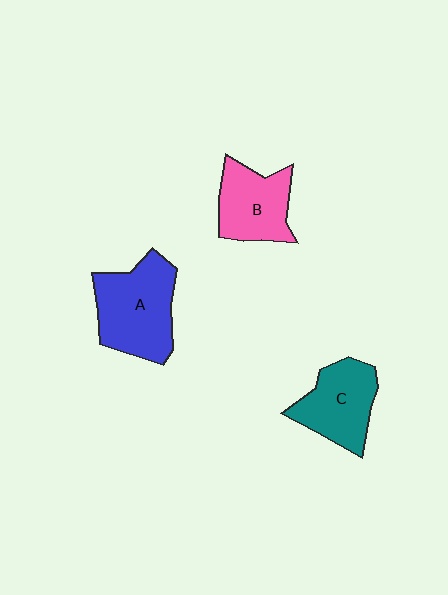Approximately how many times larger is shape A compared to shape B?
Approximately 1.3 times.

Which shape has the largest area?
Shape A (blue).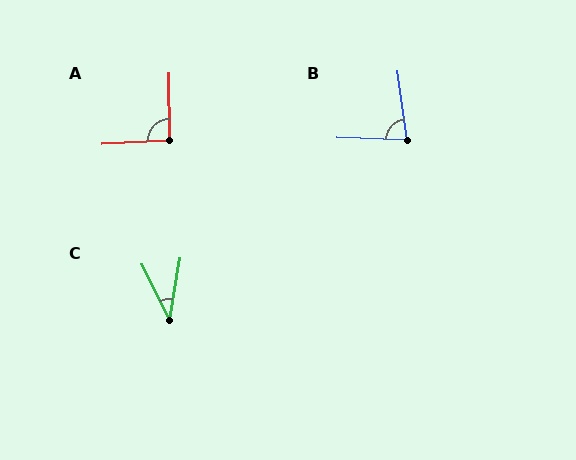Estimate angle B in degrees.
Approximately 80 degrees.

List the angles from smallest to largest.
C (35°), B (80°), A (93°).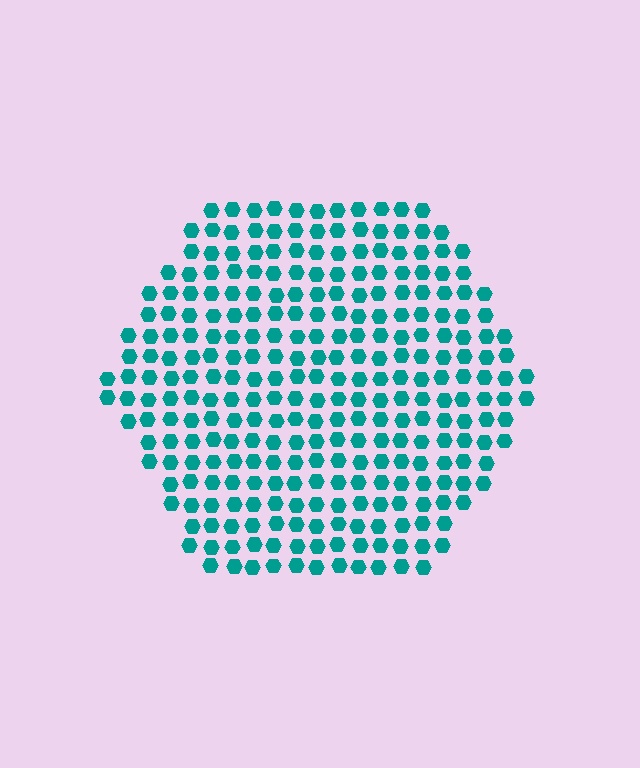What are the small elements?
The small elements are hexagons.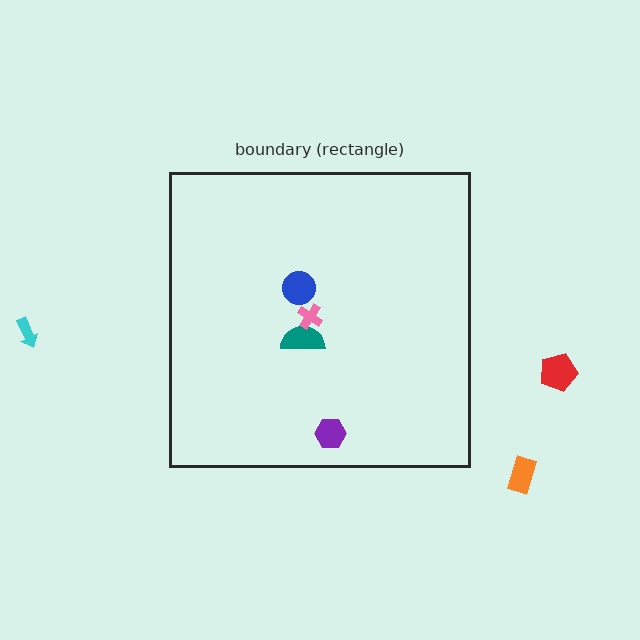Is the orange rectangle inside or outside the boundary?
Outside.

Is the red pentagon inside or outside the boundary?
Outside.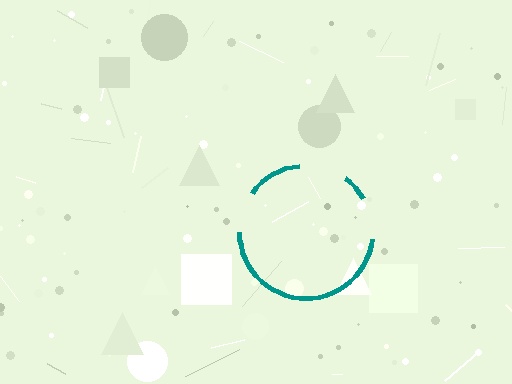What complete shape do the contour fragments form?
The contour fragments form a circle.